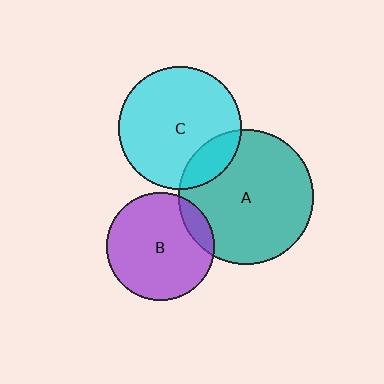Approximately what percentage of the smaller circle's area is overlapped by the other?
Approximately 10%.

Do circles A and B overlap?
Yes.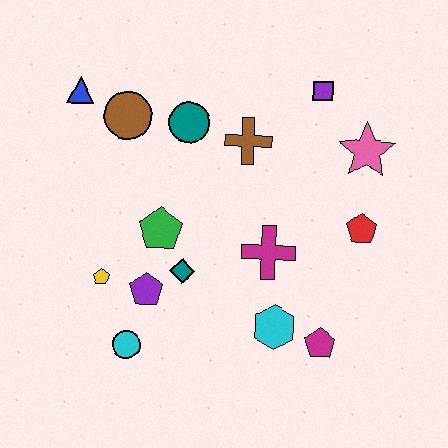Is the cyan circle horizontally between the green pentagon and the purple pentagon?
No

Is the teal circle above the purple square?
No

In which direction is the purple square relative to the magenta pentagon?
The purple square is above the magenta pentagon.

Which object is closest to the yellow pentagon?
The purple pentagon is closest to the yellow pentagon.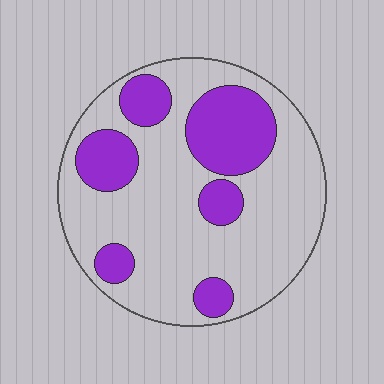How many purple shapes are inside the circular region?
6.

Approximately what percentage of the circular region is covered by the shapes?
Approximately 30%.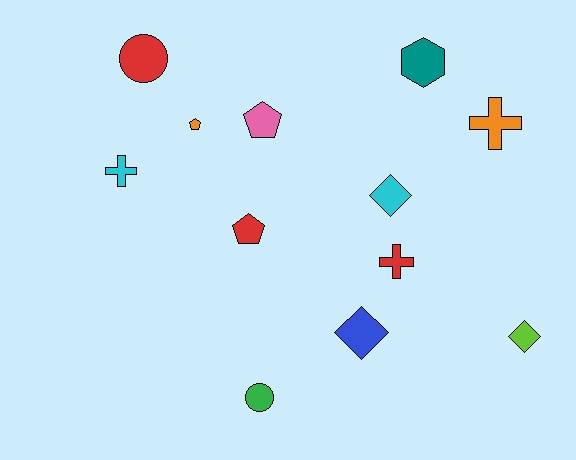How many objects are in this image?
There are 12 objects.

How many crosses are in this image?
There are 3 crosses.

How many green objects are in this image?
There is 1 green object.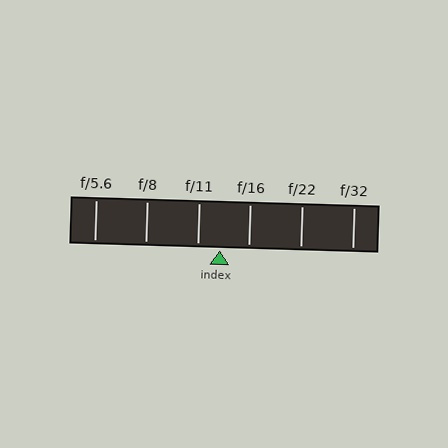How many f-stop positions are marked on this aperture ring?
There are 6 f-stop positions marked.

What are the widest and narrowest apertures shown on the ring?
The widest aperture shown is f/5.6 and the narrowest is f/32.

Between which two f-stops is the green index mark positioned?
The index mark is between f/11 and f/16.